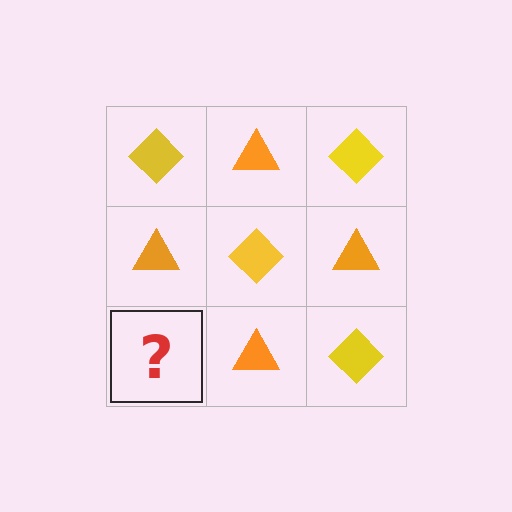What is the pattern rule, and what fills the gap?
The rule is that it alternates yellow diamond and orange triangle in a checkerboard pattern. The gap should be filled with a yellow diamond.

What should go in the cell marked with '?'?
The missing cell should contain a yellow diamond.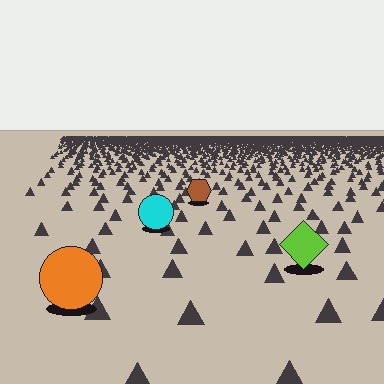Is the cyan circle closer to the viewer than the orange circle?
No. The orange circle is closer — you can tell from the texture gradient: the ground texture is coarser near it.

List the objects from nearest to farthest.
From nearest to farthest: the orange circle, the lime diamond, the cyan circle, the brown hexagon.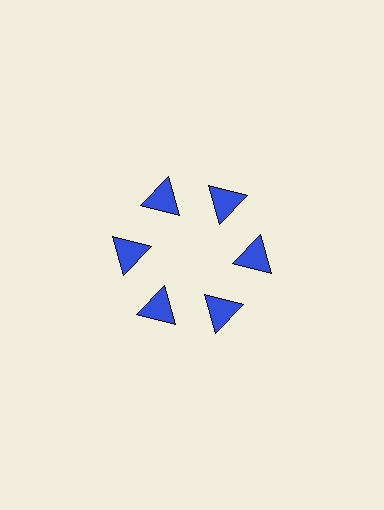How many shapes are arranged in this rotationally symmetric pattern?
There are 6 shapes, arranged in 6 groups of 1.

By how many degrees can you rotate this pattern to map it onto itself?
The pattern maps onto itself every 60 degrees of rotation.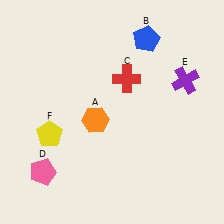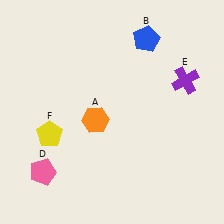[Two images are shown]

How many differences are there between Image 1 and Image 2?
There is 1 difference between the two images.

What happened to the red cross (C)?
The red cross (C) was removed in Image 2. It was in the top-right area of Image 1.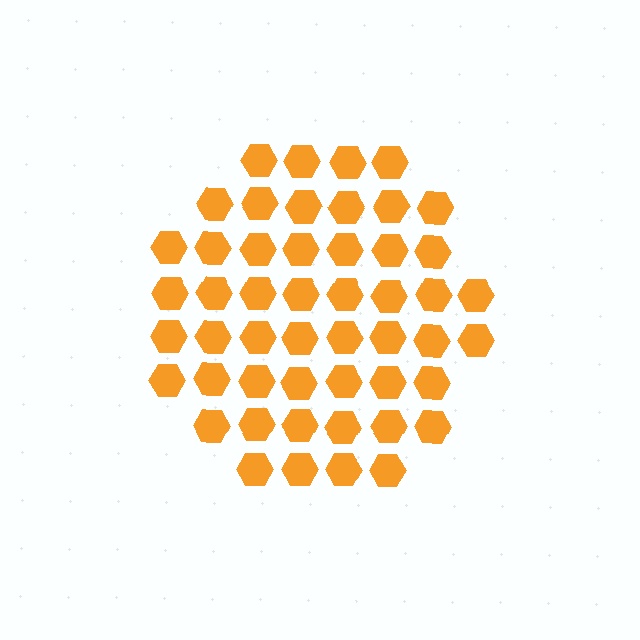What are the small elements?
The small elements are hexagons.